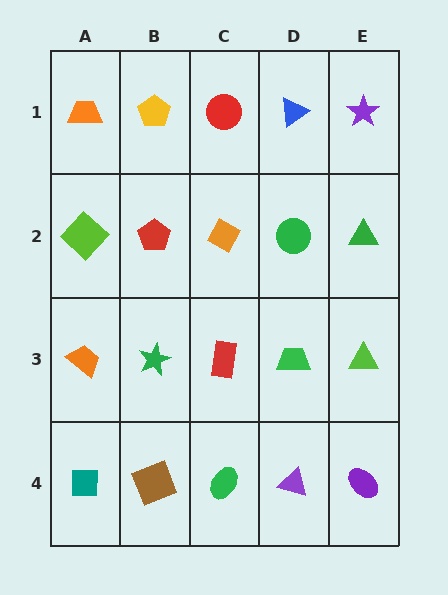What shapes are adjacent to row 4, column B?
A green star (row 3, column B), a teal square (row 4, column A), a green ellipse (row 4, column C).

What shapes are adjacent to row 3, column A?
A lime diamond (row 2, column A), a teal square (row 4, column A), a green star (row 3, column B).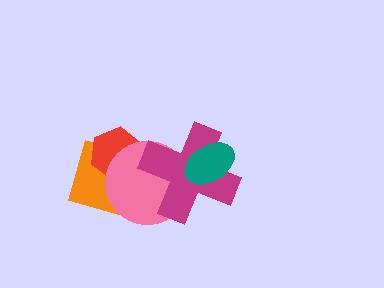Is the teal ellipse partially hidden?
No, no other shape covers it.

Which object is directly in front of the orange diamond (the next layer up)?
The red hexagon is directly in front of the orange diamond.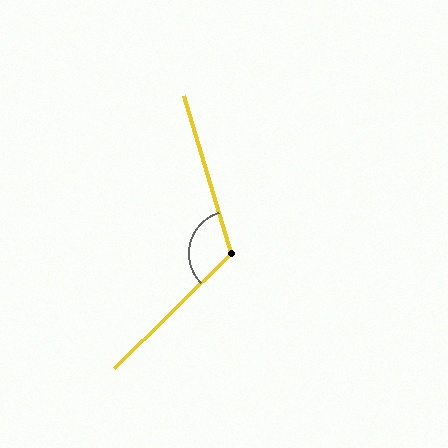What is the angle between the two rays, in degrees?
Approximately 118 degrees.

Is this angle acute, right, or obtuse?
It is obtuse.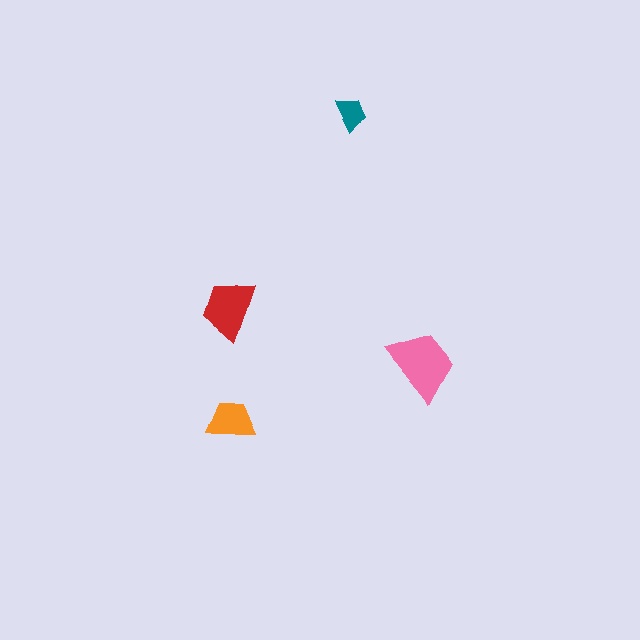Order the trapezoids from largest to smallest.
the pink one, the red one, the orange one, the teal one.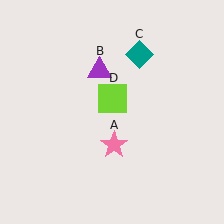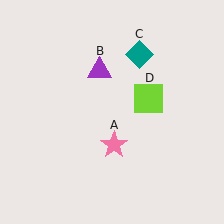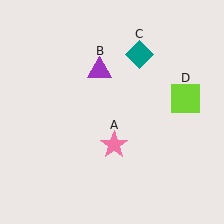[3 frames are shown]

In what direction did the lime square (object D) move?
The lime square (object D) moved right.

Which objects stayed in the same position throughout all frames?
Pink star (object A) and purple triangle (object B) and teal diamond (object C) remained stationary.